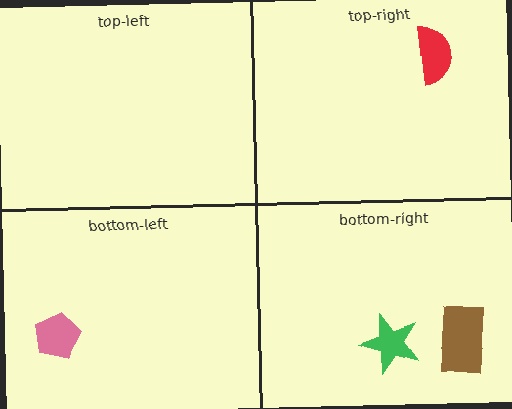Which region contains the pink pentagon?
The bottom-left region.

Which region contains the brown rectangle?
The bottom-right region.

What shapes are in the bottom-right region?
The brown rectangle, the green star.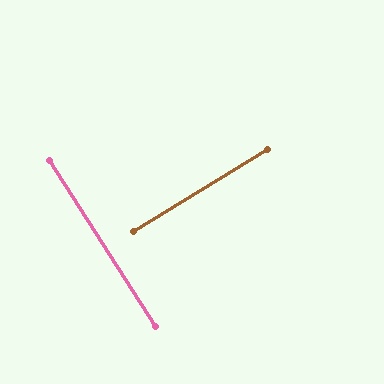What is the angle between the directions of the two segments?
Approximately 89 degrees.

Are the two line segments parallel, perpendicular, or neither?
Perpendicular — they meet at approximately 89°.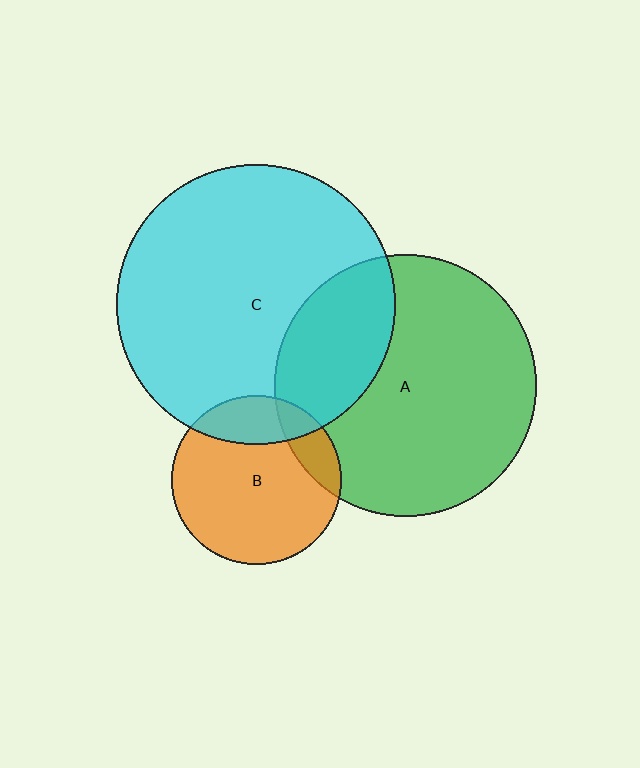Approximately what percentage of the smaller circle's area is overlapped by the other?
Approximately 25%.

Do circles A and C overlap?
Yes.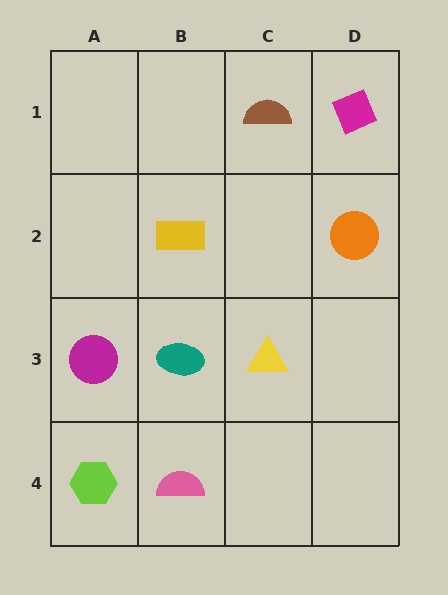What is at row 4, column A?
A lime hexagon.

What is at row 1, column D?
A magenta diamond.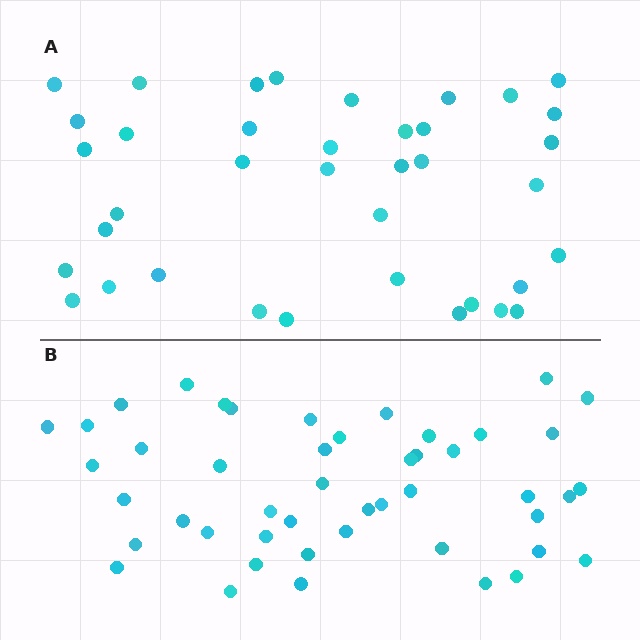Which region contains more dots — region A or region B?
Region B (the bottom region) has more dots.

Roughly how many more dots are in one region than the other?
Region B has roughly 8 or so more dots than region A.